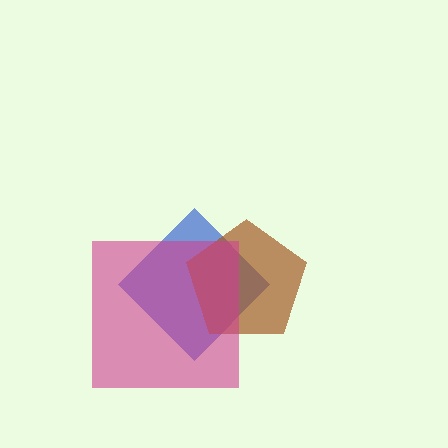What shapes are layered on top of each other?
The layered shapes are: a blue diamond, a brown pentagon, a magenta square.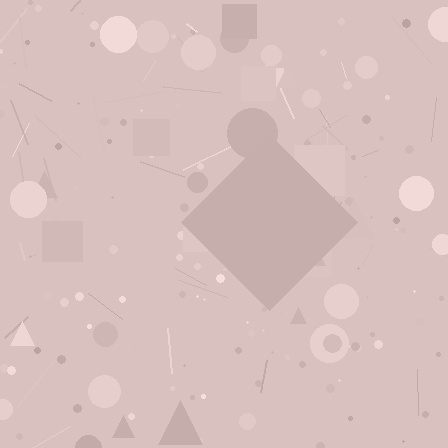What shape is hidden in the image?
A diamond is hidden in the image.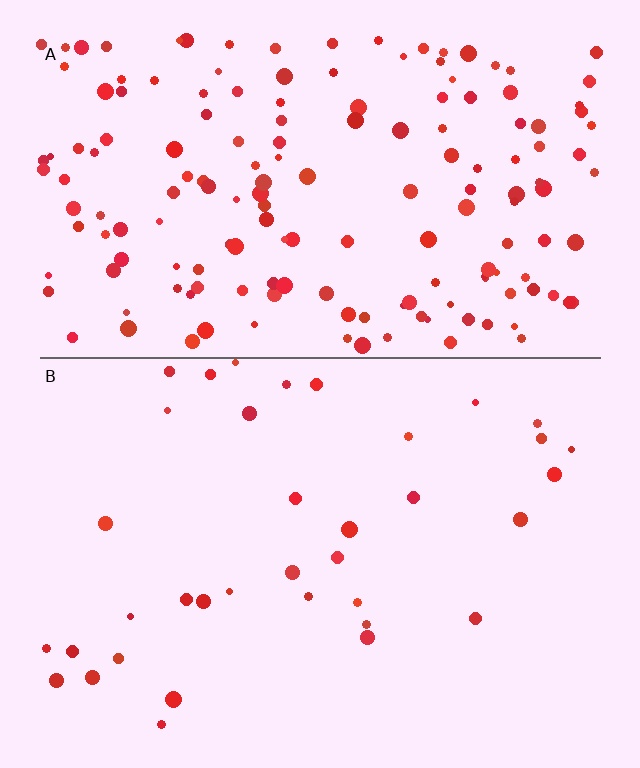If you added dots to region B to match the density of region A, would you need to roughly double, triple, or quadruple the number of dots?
Approximately quadruple.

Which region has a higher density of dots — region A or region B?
A (the top).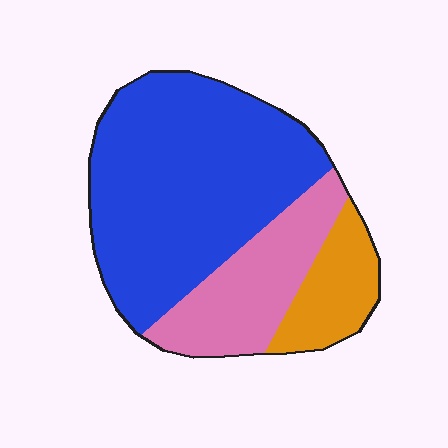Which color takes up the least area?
Orange, at roughly 15%.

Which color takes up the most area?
Blue, at roughly 60%.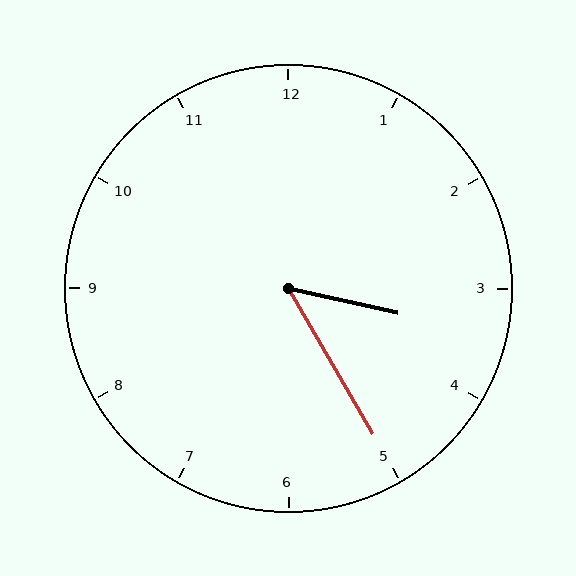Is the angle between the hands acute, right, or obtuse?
It is acute.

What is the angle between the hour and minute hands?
Approximately 48 degrees.